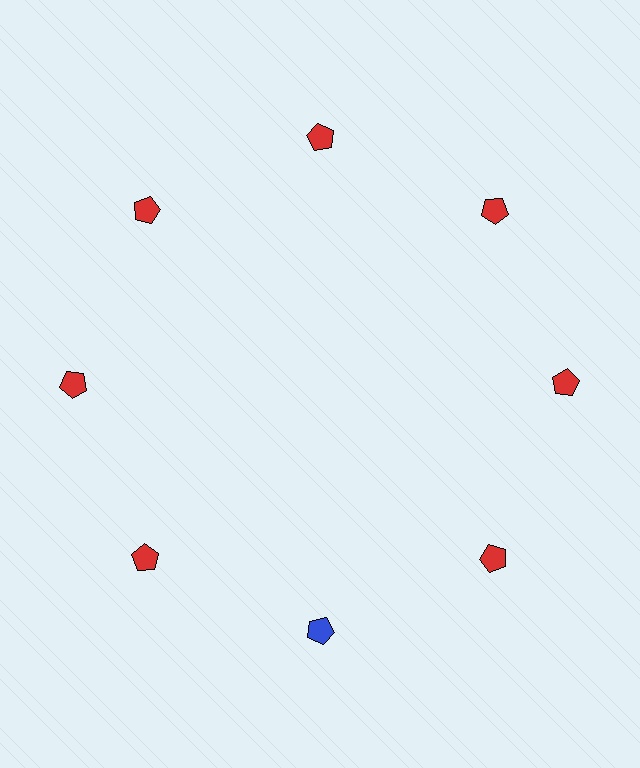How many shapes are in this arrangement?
There are 8 shapes arranged in a ring pattern.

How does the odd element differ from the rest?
It has a different color: blue instead of red.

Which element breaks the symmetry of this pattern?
The blue pentagon at roughly the 6 o'clock position breaks the symmetry. All other shapes are red pentagons.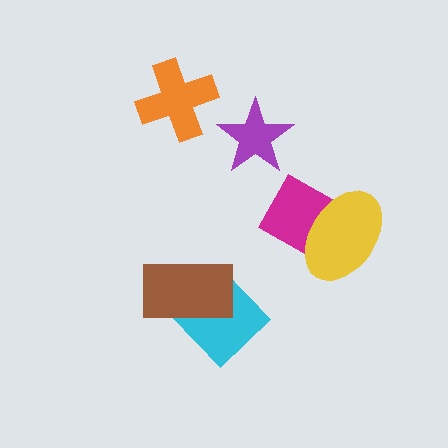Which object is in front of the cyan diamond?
The brown rectangle is in front of the cyan diamond.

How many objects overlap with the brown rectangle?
1 object overlaps with the brown rectangle.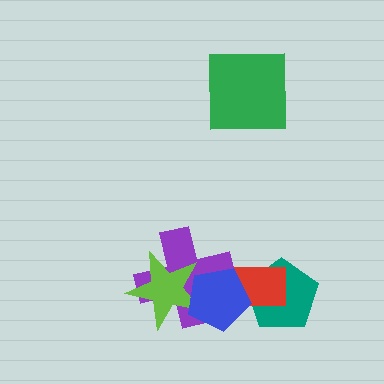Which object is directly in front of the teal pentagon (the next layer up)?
The red rectangle is directly in front of the teal pentagon.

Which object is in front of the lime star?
The blue pentagon is in front of the lime star.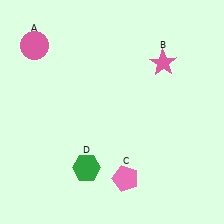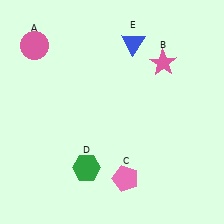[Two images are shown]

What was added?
A blue triangle (E) was added in Image 2.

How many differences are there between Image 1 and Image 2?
There is 1 difference between the two images.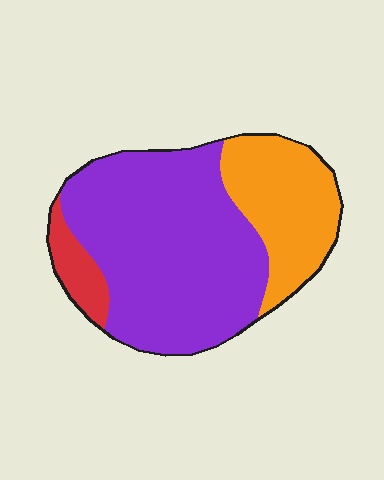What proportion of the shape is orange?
Orange covers about 25% of the shape.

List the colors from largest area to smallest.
From largest to smallest: purple, orange, red.